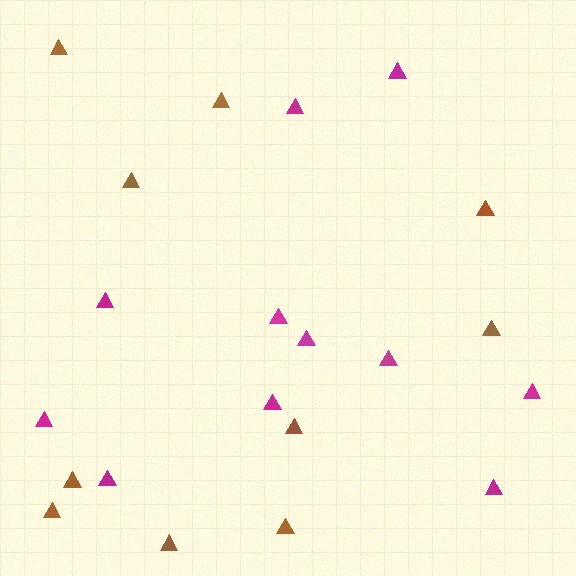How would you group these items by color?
There are 2 groups: one group of magenta triangles (11) and one group of brown triangles (10).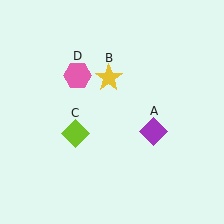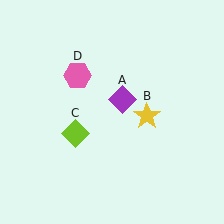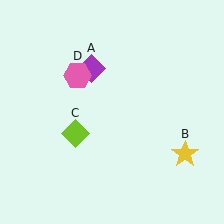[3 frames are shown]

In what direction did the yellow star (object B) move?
The yellow star (object B) moved down and to the right.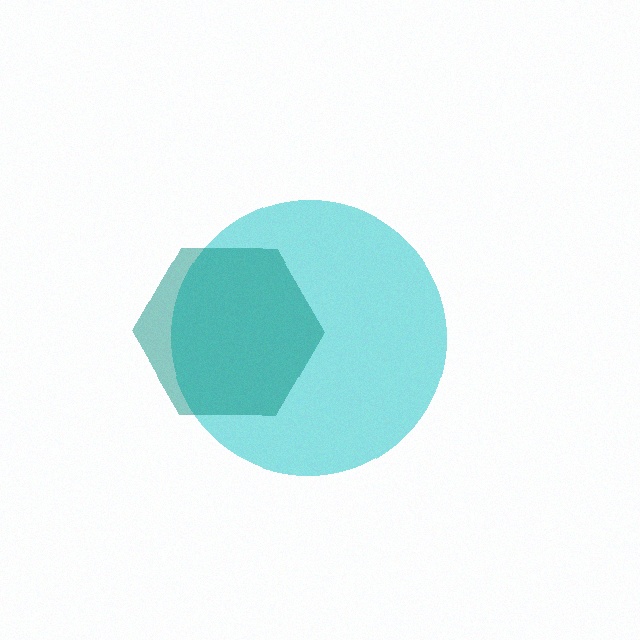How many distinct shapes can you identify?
There are 2 distinct shapes: a cyan circle, a teal hexagon.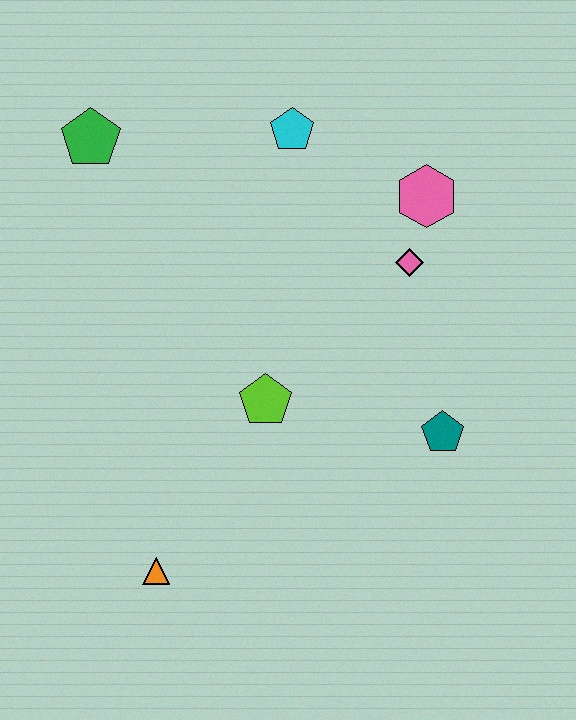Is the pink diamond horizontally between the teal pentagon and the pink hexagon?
No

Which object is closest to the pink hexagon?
The pink diamond is closest to the pink hexagon.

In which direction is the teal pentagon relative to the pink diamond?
The teal pentagon is below the pink diamond.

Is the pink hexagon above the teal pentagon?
Yes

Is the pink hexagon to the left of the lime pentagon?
No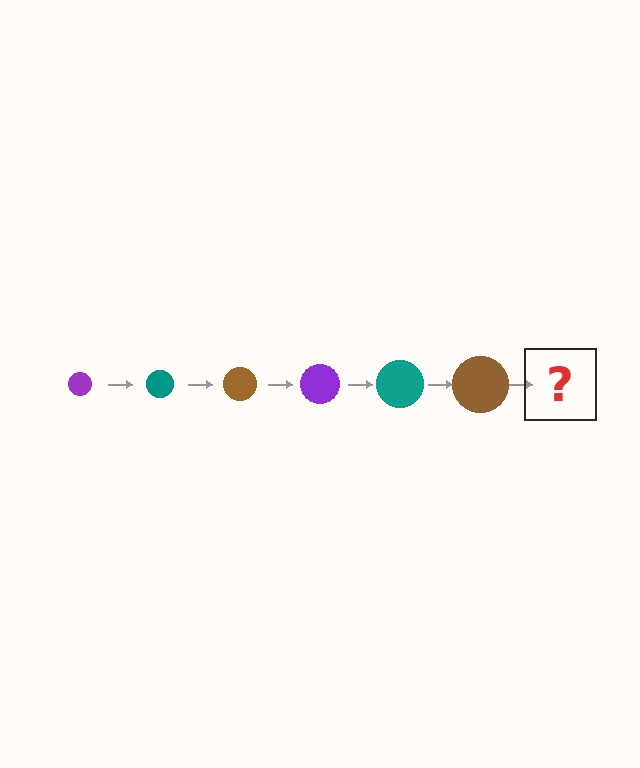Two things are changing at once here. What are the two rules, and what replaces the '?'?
The two rules are that the circle grows larger each step and the color cycles through purple, teal, and brown. The '?' should be a purple circle, larger than the previous one.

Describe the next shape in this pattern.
It should be a purple circle, larger than the previous one.